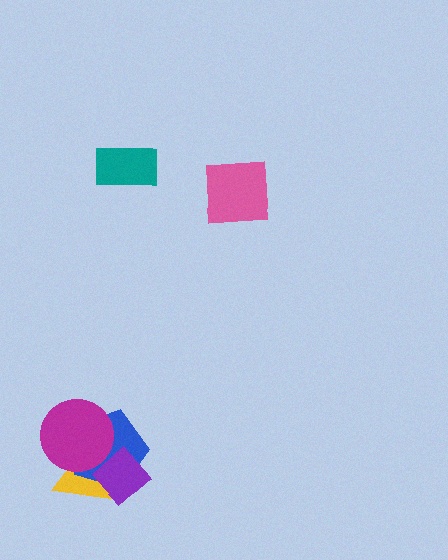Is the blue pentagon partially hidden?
Yes, it is partially covered by another shape.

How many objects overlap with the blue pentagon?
3 objects overlap with the blue pentagon.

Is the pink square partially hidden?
No, no other shape covers it.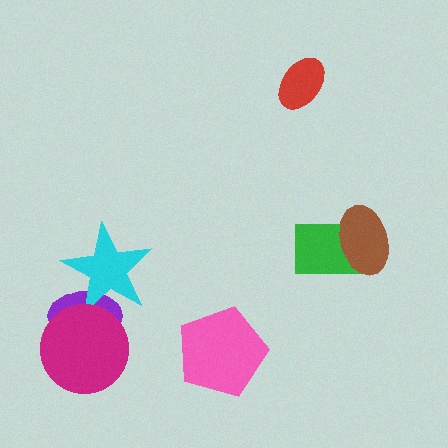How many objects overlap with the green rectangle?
1 object overlaps with the green rectangle.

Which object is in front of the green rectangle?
The brown ellipse is in front of the green rectangle.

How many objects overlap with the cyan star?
2 objects overlap with the cyan star.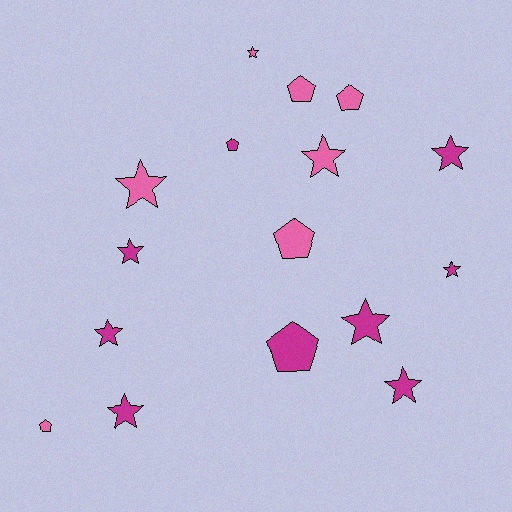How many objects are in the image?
There are 16 objects.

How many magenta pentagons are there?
There are 2 magenta pentagons.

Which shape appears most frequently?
Star, with 10 objects.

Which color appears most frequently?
Magenta, with 9 objects.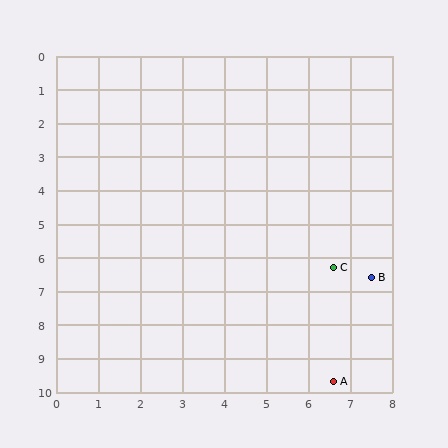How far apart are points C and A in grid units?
Points C and A are about 3.4 grid units apart.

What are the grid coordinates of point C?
Point C is at approximately (6.6, 6.3).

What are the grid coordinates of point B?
Point B is at approximately (7.5, 6.6).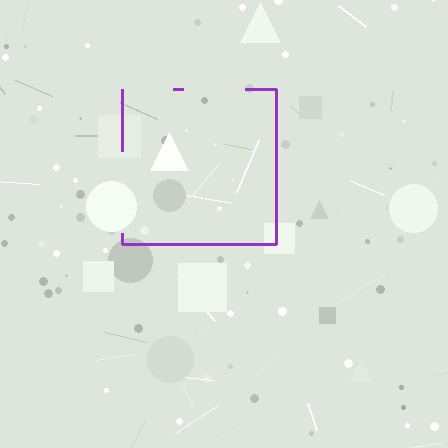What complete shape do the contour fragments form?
The contour fragments form a square.